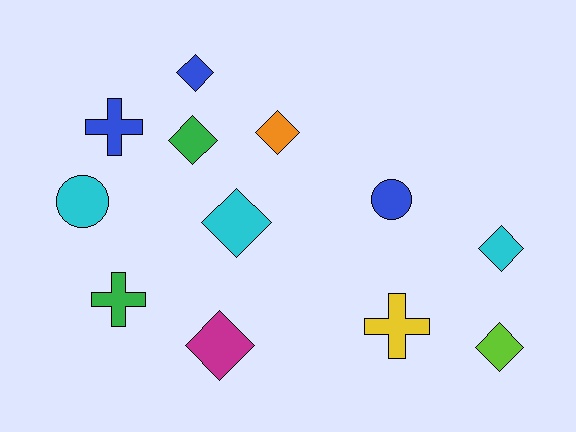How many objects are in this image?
There are 12 objects.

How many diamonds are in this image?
There are 7 diamonds.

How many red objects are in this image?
There are no red objects.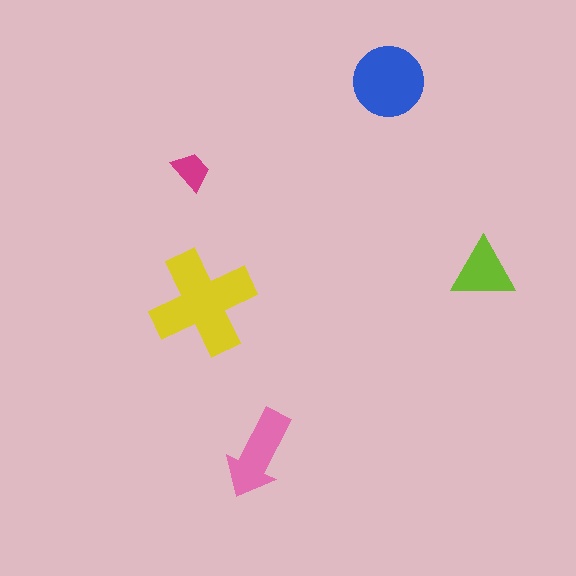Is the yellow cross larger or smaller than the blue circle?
Larger.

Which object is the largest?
The yellow cross.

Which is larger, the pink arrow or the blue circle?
The blue circle.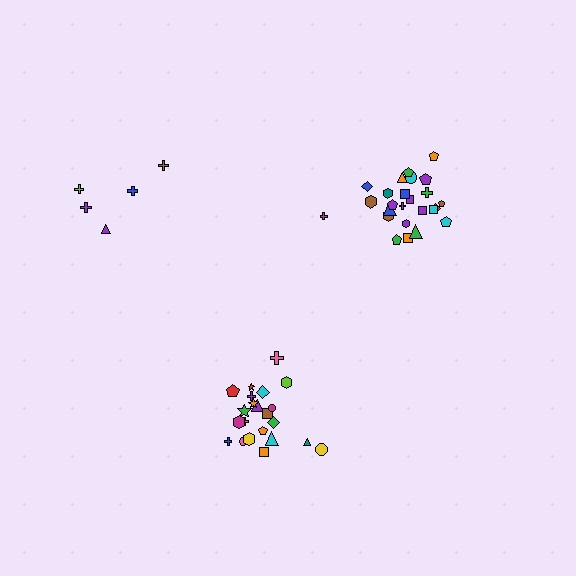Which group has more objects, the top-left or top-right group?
The top-right group.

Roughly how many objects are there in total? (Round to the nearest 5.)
Roughly 50 objects in total.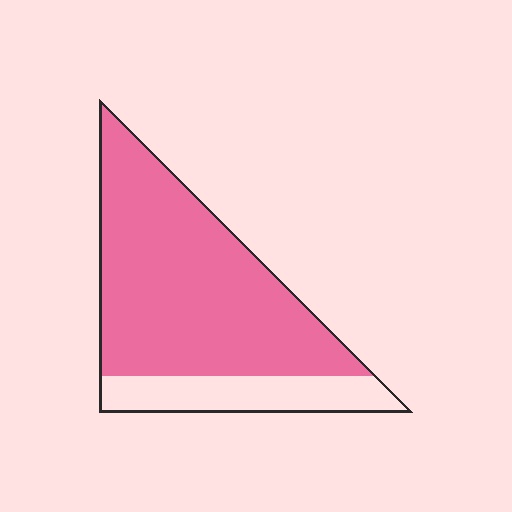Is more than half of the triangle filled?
Yes.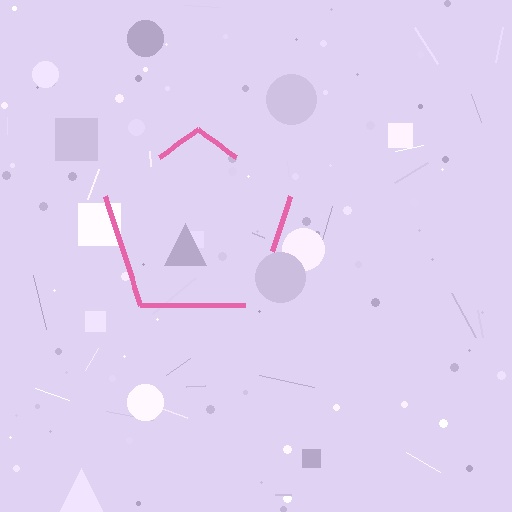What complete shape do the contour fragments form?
The contour fragments form a pentagon.